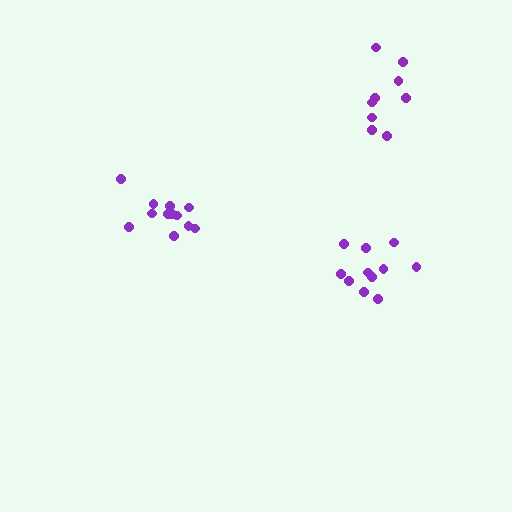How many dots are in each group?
Group 1: 12 dots, Group 2: 11 dots, Group 3: 10 dots (33 total).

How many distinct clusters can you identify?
There are 3 distinct clusters.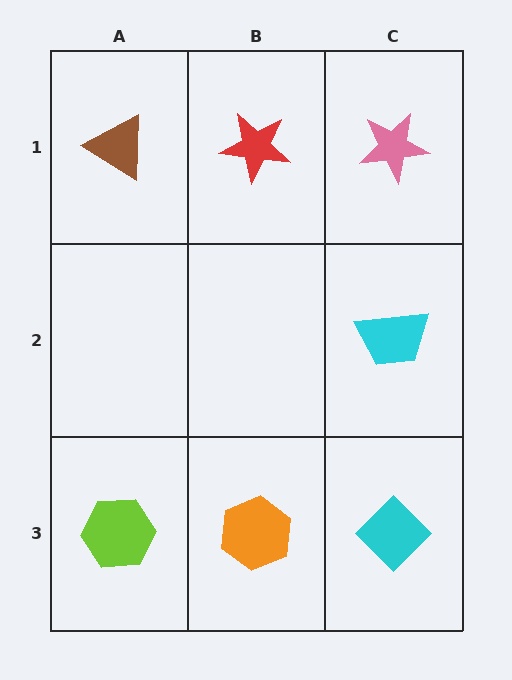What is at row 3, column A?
A lime hexagon.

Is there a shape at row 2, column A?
No, that cell is empty.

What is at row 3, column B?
An orange hexagon.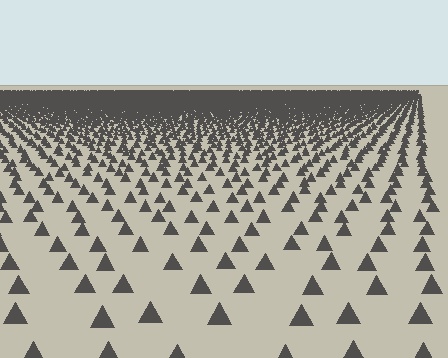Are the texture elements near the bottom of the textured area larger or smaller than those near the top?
Larger. Near the bottom, elements are closer to the viewer and appear at a bigger on-screen size.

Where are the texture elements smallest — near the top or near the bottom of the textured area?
Near the top.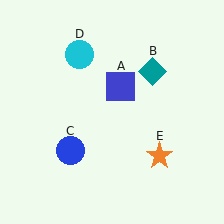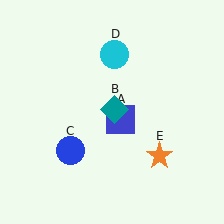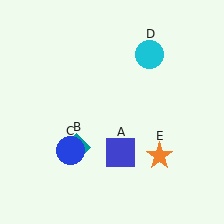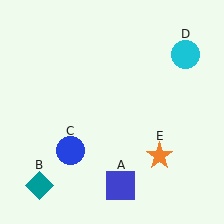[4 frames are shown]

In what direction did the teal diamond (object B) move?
The teal diamond (object B) moved down and to the left.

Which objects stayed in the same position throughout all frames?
Blue circle (object C) and orange star (object E) remained stationary.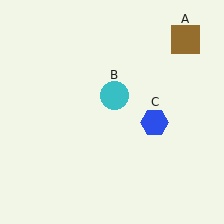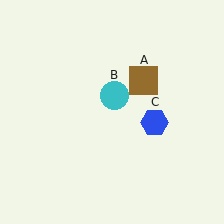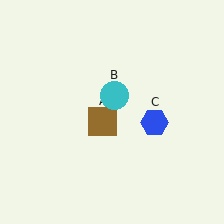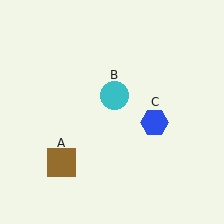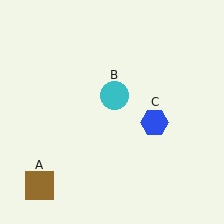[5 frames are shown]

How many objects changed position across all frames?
1 object changed position: brown square (object A).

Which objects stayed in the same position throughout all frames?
Cyan circle (object B) and blue hexagon (object C) remained stationary.